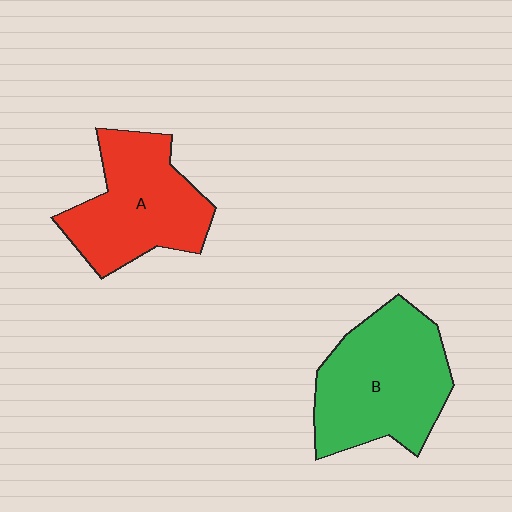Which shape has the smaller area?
Shape A (red).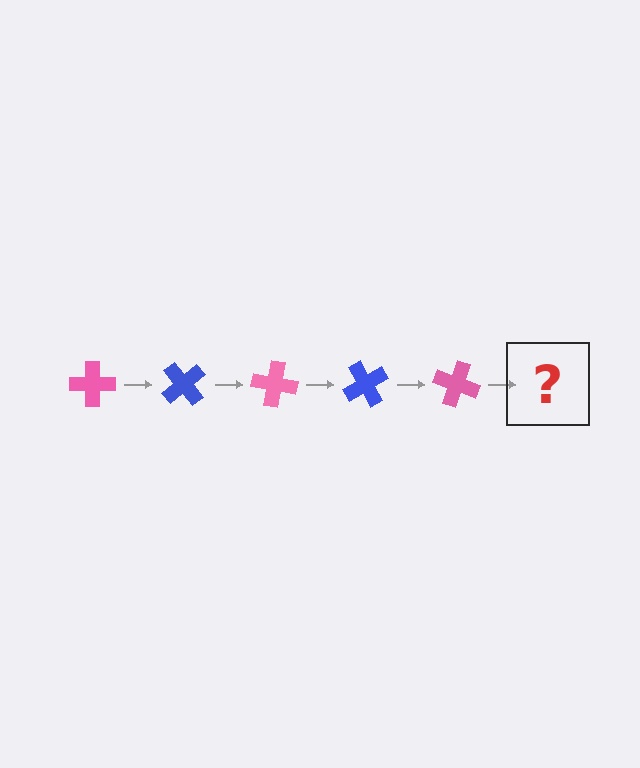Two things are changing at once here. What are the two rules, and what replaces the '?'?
The two rules are that it rotates 50 degrees each step and the color cycles through pink and blue. The '?' should be a blue cross, rotated 250 degrees from the start.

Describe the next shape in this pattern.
It should be a blue cross, rotated 250 degrees from the start.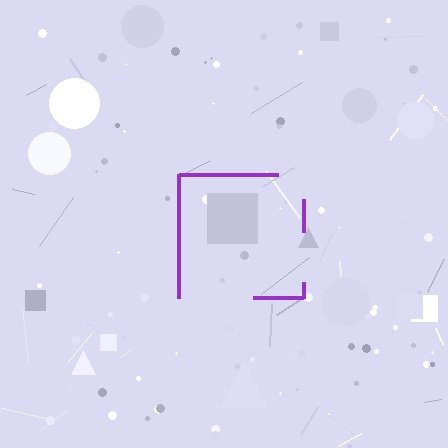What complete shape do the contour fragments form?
The contour fragments form a square.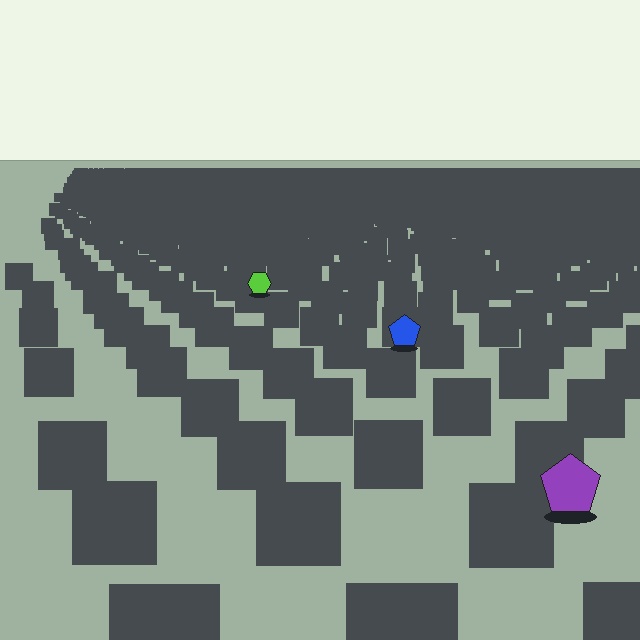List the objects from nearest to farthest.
From nearest to farthest: the purple pentagon, the blue pentagon, the lime hexagon.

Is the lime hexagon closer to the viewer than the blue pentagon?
No. The blue pentagon is closer — you can tell from the texture gradient: the ground texture is coarser near it.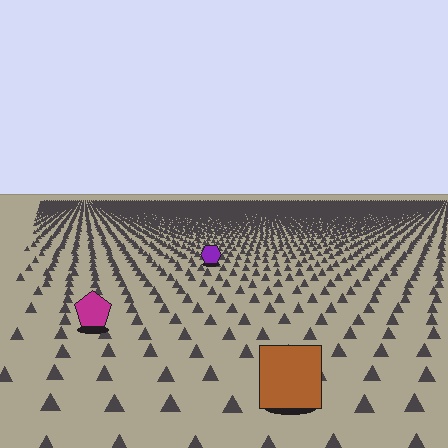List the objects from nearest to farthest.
From nearest to farthest: the brown square, the magenta pentagon, the purple hexagon.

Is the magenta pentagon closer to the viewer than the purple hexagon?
Yes. The magenta pentagon is closer — you can tell from the texture gradient: the ground texture is coarser near it.